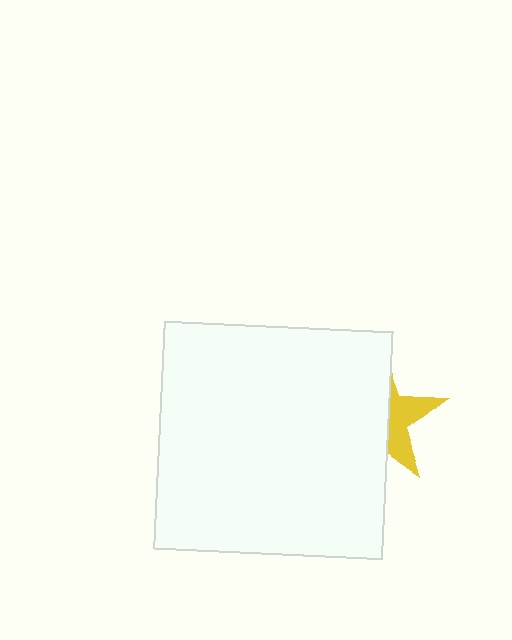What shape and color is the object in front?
The object in front is a white square.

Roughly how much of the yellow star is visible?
A small part of it is visible (roughly 36%).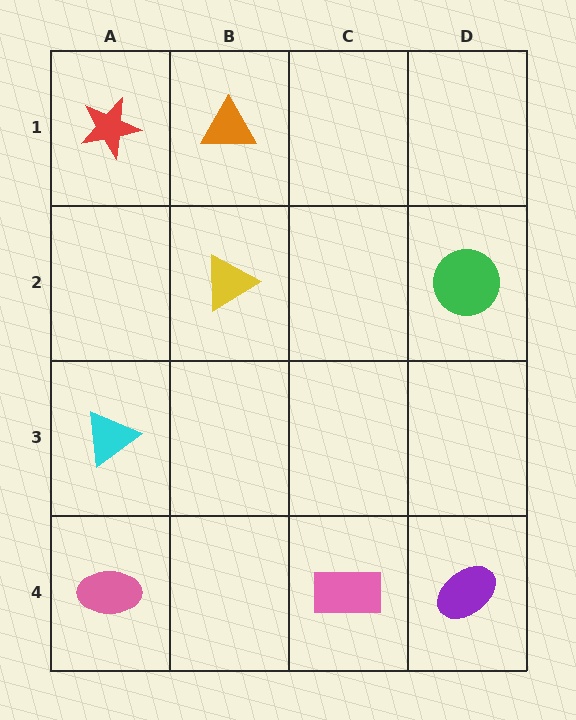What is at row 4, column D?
A purple ellipse.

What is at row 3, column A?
A cyan triangle.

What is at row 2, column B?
A yellow triangle.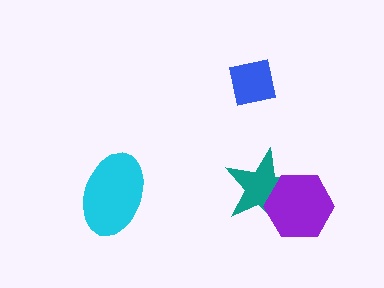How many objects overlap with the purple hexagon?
1 object overlaps with the purple hexagon.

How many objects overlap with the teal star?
1 object overlaps with the teal star.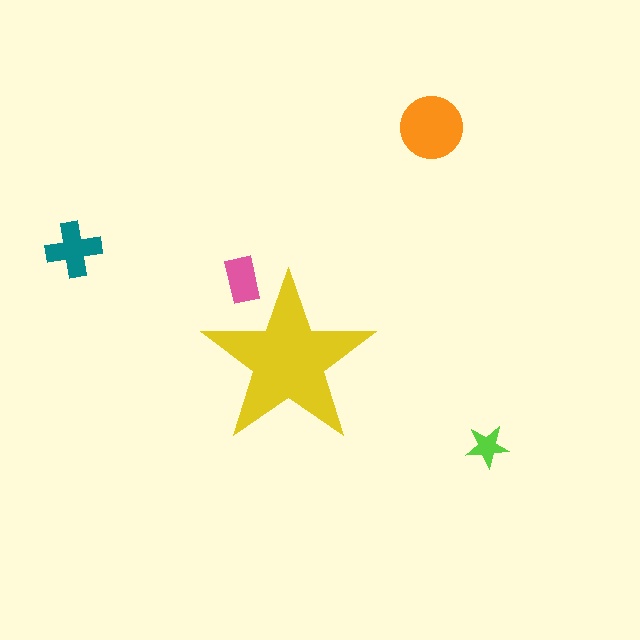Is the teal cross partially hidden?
No, the teal cross is fully visible.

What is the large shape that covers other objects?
A yellow star.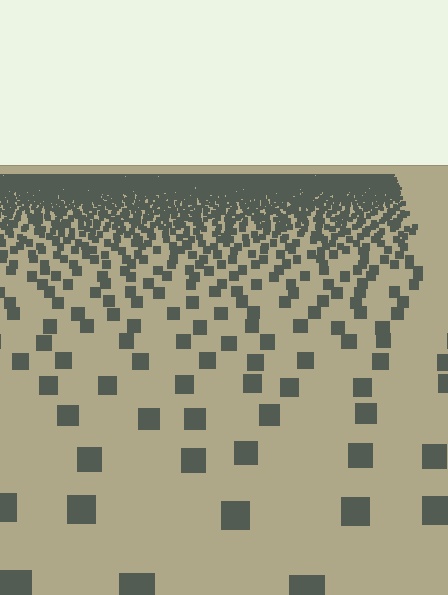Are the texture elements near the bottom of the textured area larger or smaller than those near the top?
Larger. Near the bottom, elements are closer to the viewer and appear at a bigger on-screen size.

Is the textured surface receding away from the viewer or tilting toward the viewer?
The surface is receding away from the viewer. Texture elements get smaller and denser toward the top.